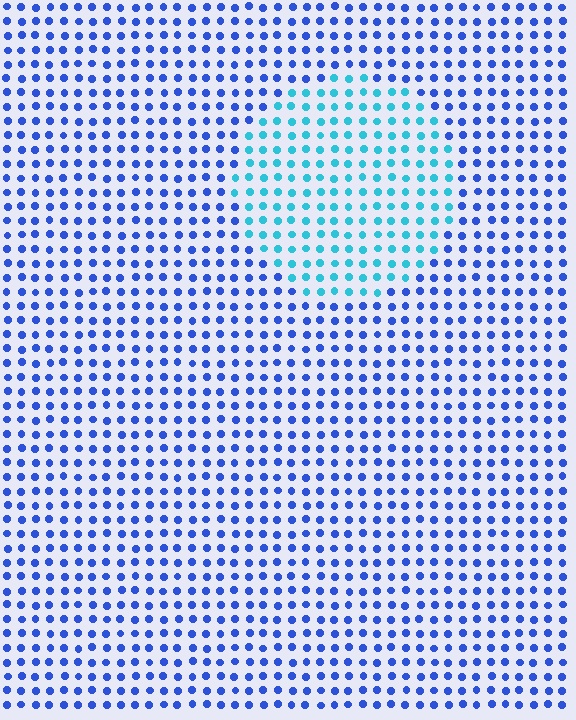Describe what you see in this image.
The image is filled with small blue elements in a uniform arrangement. A circle-shaped region is visible where the elements are tinted to a slightly different hue, forming a subtle color boundary.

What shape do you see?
I see a circle.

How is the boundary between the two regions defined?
The boundary is defined purely by a slight shift in hue (about 40 degrees). Spacing, size, and orientation are identical on both sides.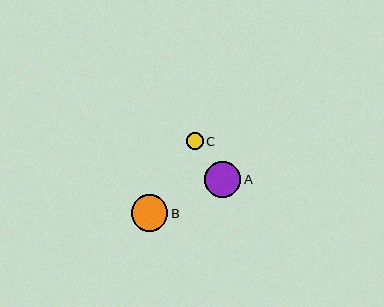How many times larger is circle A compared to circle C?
Circle A is approximately 2.2 times the size of circle C.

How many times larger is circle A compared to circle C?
Circle A is approximately 2.2 times the size of circle C.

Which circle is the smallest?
Circle C is the smallest with a size of approximately 17 pixels.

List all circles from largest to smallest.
From largest to smallest: A, B, C.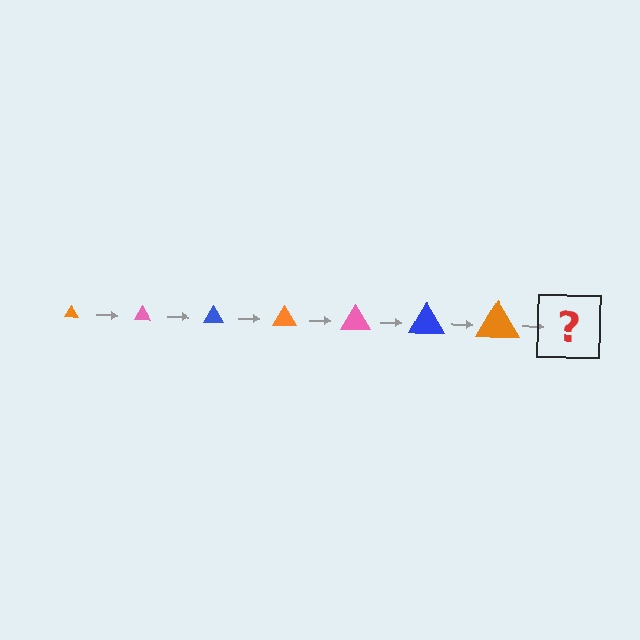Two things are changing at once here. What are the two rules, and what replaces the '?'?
The two rules are that the triangle grows larger each step and the color cycles through orange, pink, and blue. The '?' should be a pink triangle, larger than the previous one.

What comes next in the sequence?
The next element should be a pink triangle, larger than the previous one.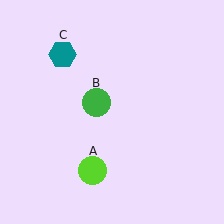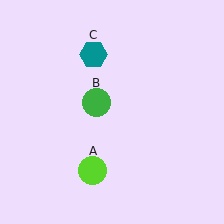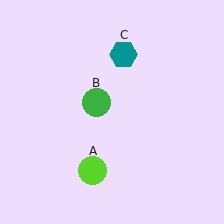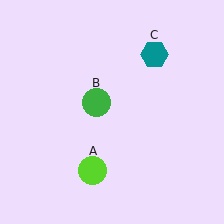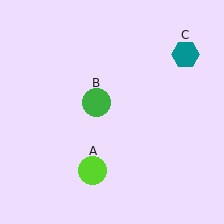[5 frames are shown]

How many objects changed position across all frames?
1 object changed position: teal hexagon (object C).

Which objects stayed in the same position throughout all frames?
Lime circle (object A) and green circle (object B) remained stationary.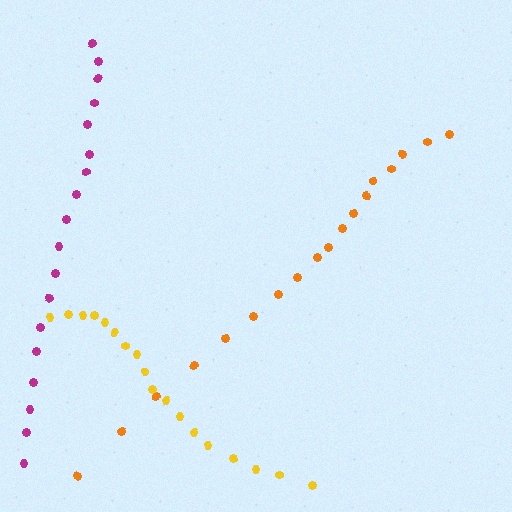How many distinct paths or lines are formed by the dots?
There are 3 distinct paths.